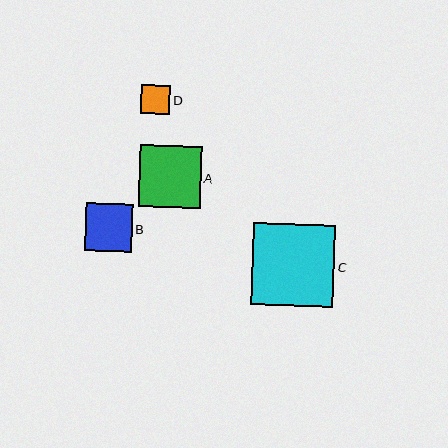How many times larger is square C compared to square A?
Square C is approximately 1.3 times the size of square A.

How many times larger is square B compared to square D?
Square B is approximately 1.6 times the size of square D.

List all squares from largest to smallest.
From largest to smallest: C, A, B, D.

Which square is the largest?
Square C is the largest with a size of approximately 82 pixels.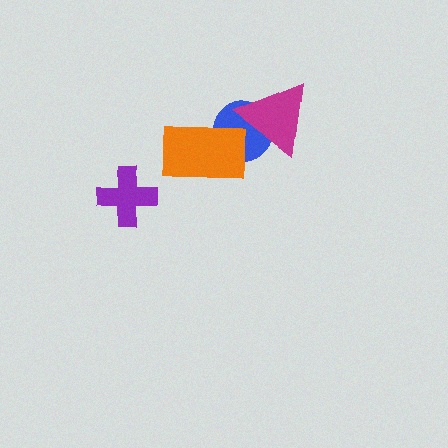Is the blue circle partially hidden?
Yes, it is partially covered by another shape.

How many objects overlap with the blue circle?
2 objects overlap with the blue circle.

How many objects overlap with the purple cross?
0 objects overlap with the purple cross.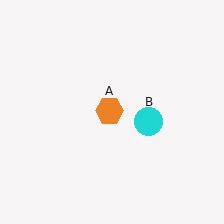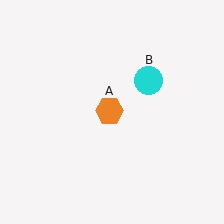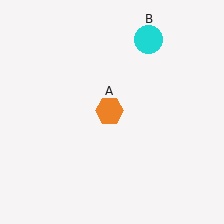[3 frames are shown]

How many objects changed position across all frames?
1 object changed position: cyan circle (object B).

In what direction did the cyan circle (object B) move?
The cyan circle (object B) moved up.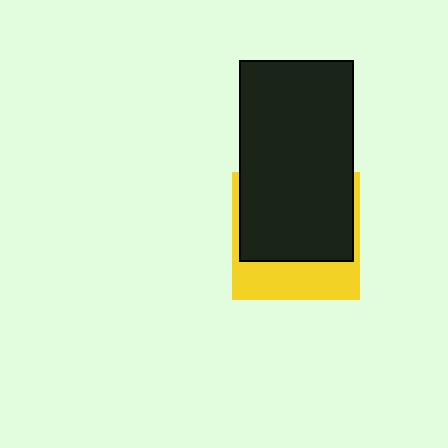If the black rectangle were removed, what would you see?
You would see the complete yellow square.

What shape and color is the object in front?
The object in front is a black rectangle.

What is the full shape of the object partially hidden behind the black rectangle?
The partially hidden object is a yellow square.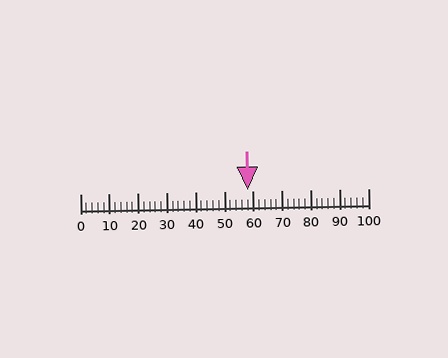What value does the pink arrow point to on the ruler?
The pink arrow points to approximately 58.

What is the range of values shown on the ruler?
The ruler shows values from 0 to 100.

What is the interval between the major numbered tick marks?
The major tick marks are spaced 10 units apart.